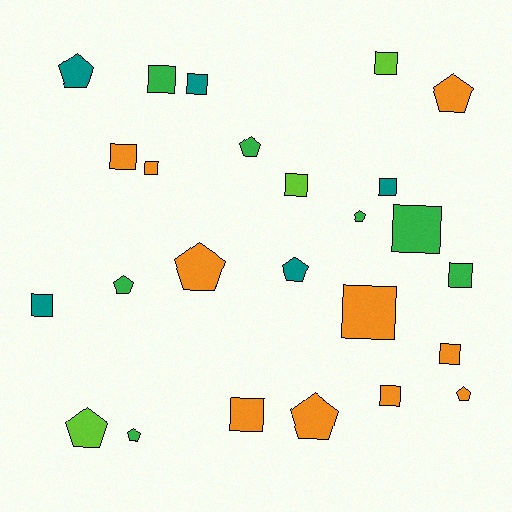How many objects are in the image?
There are 25 objects.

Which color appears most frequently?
Orange, with 10 objects.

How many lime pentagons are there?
There is 1 lime pentagon.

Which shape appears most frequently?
Square, with 14 objects.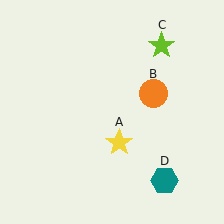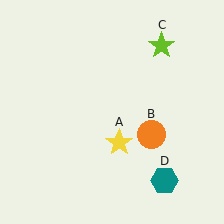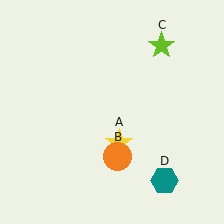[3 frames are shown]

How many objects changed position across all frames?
1 object changed position: orange circle (object B).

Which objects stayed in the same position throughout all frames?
Yellow star (object A) and lime star (object C) and teal hexagon (object D) remained stationary.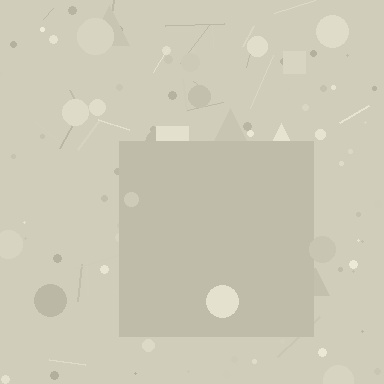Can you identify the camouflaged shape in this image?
The camouflaged shape is a square.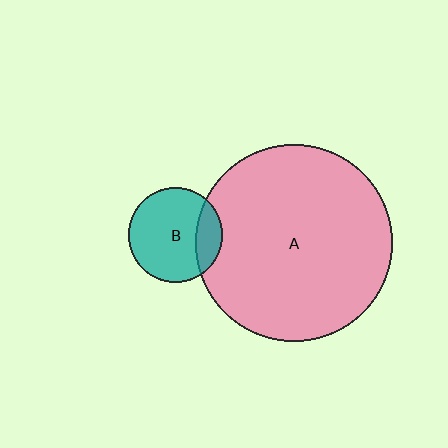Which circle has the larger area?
Circle A (pink).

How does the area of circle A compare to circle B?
Approximately 4.3 times.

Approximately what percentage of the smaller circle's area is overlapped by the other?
Approximately 20%.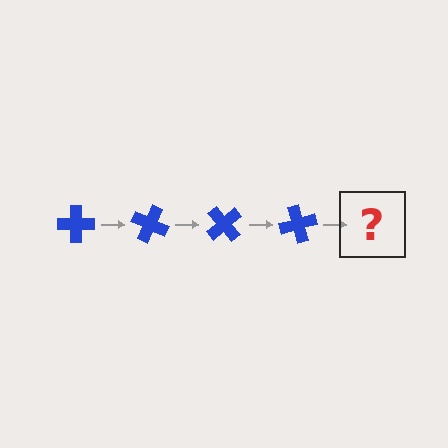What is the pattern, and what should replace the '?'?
The pattern is that the cross rotates 25 degrees each step. The '?' should be a blue cross rotated 100 degrees.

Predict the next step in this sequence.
The next step is a blue cross rotated 100 degrees.